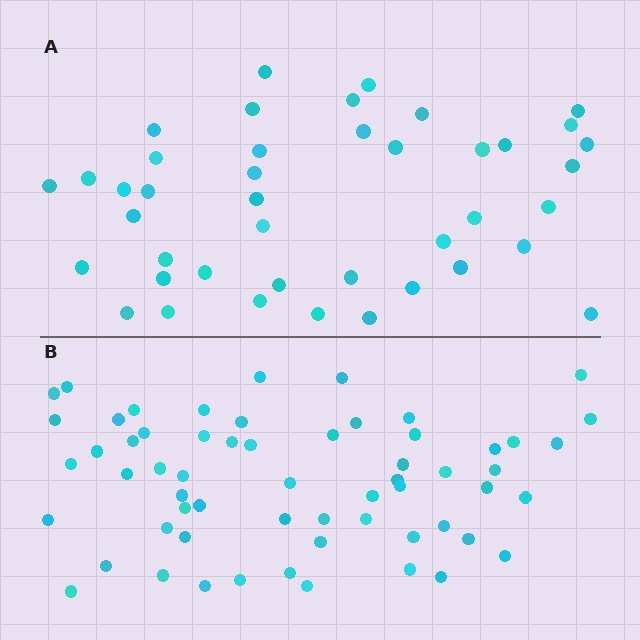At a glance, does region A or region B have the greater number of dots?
Region B (the bottom region) has more dots.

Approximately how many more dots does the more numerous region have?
Region B has approximately 20 more dots than region A.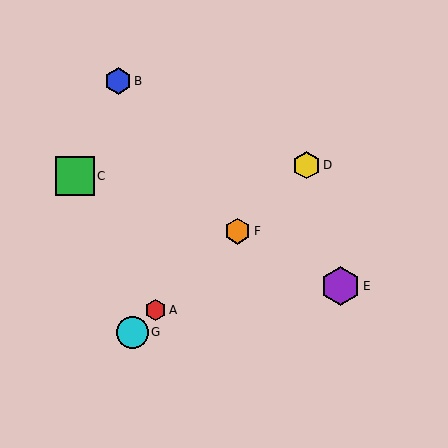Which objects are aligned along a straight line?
Objects A, D, F, G are aligned along a straight line.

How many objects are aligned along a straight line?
4 objects (A, D, F, G) are aligned along a straight line.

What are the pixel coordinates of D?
Object D is at (307, 165).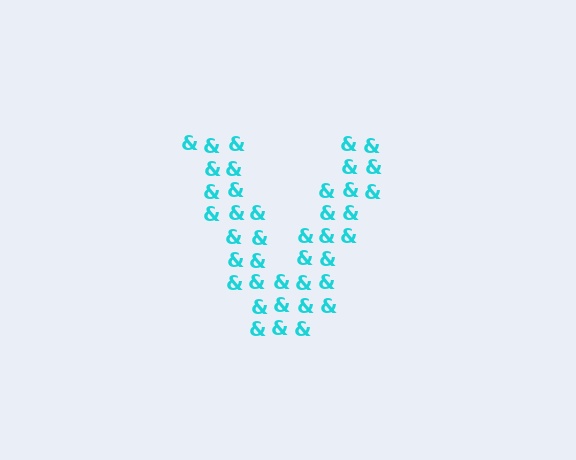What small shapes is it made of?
It is made of small ampersands.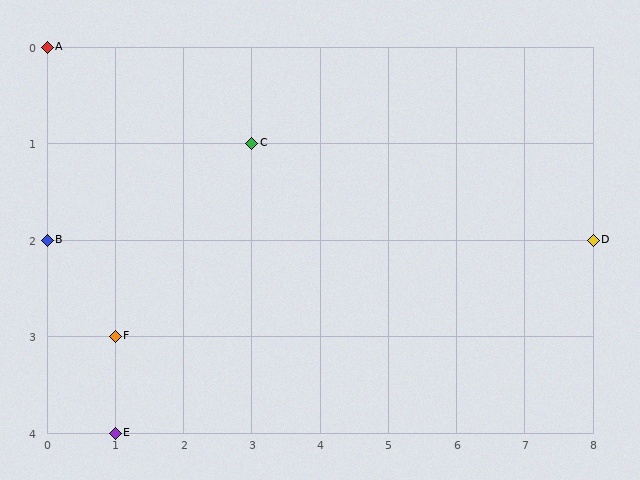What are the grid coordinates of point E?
Point E is at grid coordinates (1, 4).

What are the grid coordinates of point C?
Point C is at grid coordinates (3, 1).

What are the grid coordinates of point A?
Point A is at grid coordinates (0, 0).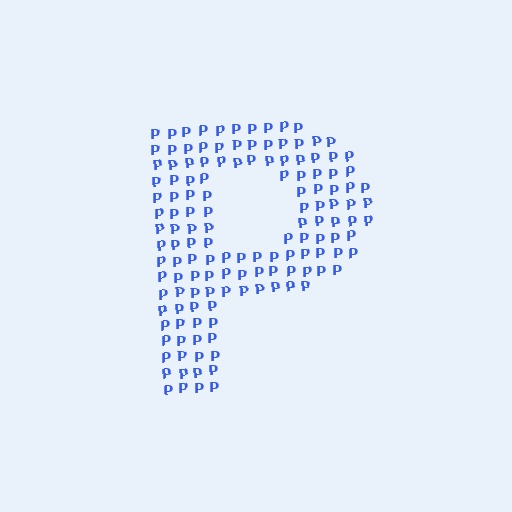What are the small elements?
The small elements are letter P's.